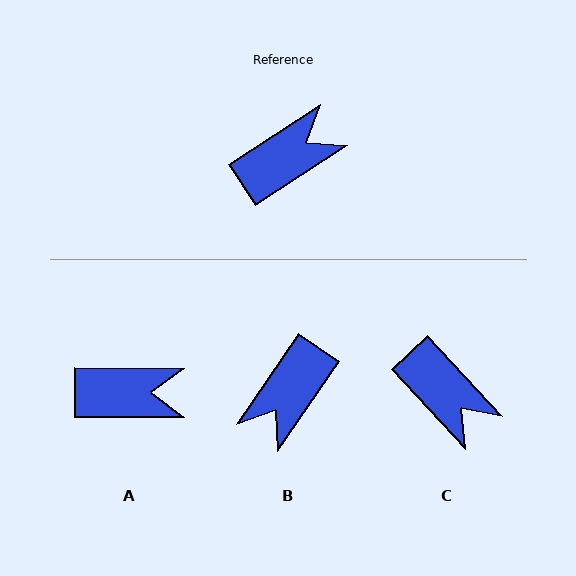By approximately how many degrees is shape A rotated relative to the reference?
Approximately 34 degrees clockwise.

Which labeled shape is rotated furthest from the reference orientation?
B, about 157 degrees away.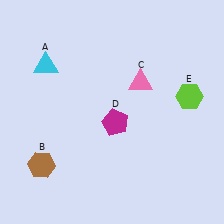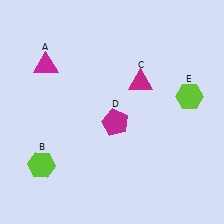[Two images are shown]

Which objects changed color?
A changed from cyan to magenta. B changed from brown to lime. C changed from pink to magenta.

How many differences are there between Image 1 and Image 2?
There are 3 differences between the two images.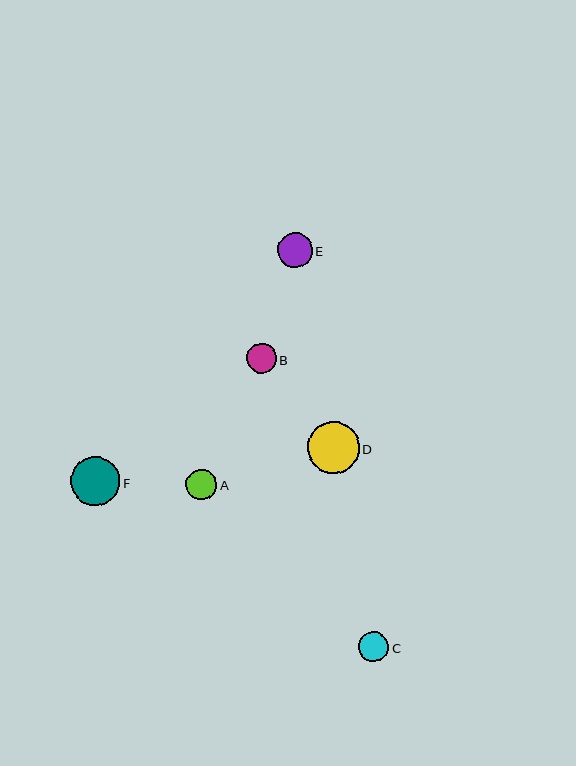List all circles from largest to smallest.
From largest to smallest: D, F, E, A, C, B.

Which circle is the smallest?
Circle B is the smallest with a size of approximately 30 pixels.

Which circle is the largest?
Circle D is the largest with a size of approximately 52 pixels.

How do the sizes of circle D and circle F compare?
Circle D and circle F are approximately the same size.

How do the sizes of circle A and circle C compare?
Circle A and circle C are approximately the same size.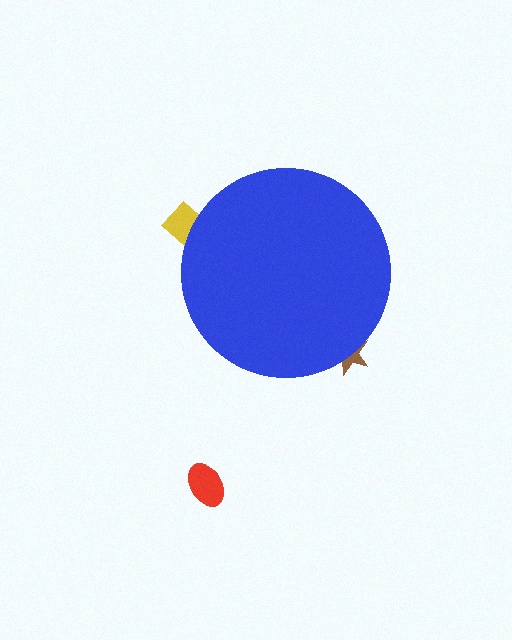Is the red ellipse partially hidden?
No, the red ellipse is fully visible.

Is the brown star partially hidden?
Yes, the brown star is partially hidden behind the blue circle.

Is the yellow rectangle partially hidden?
Yes, the yellow rectangle is partially hidden behind the blue circle.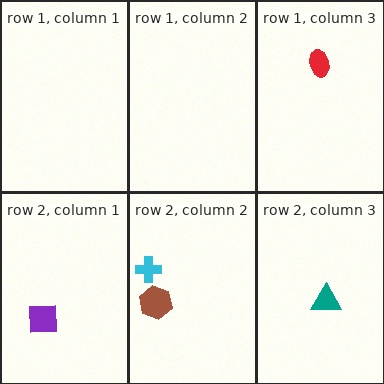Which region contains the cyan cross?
The row 2, column 2 region.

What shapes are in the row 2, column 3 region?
The teal triangle.